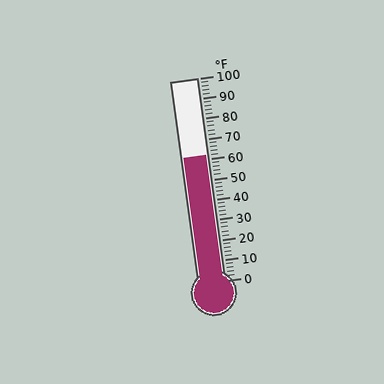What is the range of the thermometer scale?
The thermometer scale ranges from 0°F to 100°F.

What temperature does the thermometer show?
The thermometer shows approximately 62°F.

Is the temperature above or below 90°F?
The temperature is below 90°F.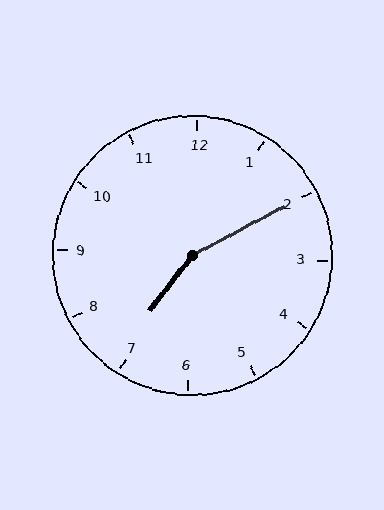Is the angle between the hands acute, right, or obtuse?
It is obtuse.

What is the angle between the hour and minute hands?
Approximately 155 degrees.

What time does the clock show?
7:10.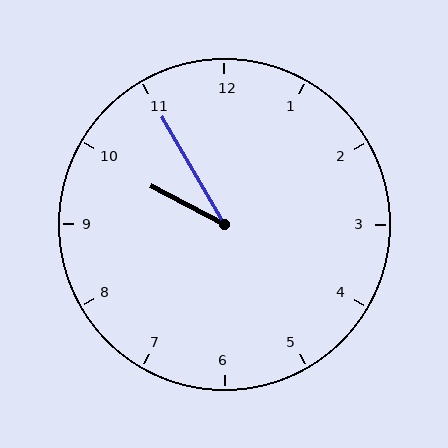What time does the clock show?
9:55.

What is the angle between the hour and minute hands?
Approximately 32 degrees.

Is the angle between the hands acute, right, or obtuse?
It is acute.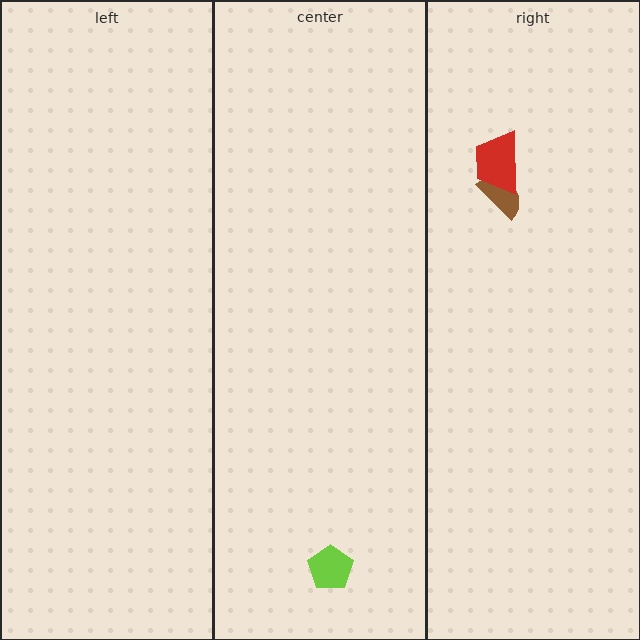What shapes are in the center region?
The lime pentagon.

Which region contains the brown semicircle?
The right region.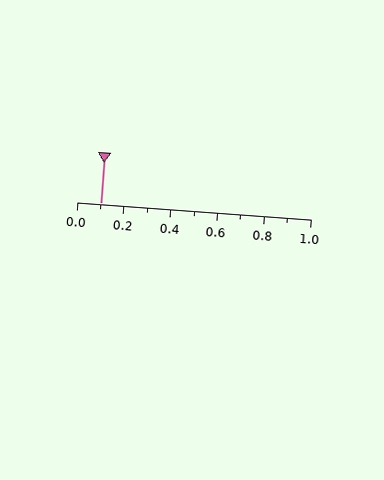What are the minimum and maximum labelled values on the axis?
The axis runs from 0.0 to 1.0.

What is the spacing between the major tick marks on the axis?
The major ticks are spaced 0.2 apart.